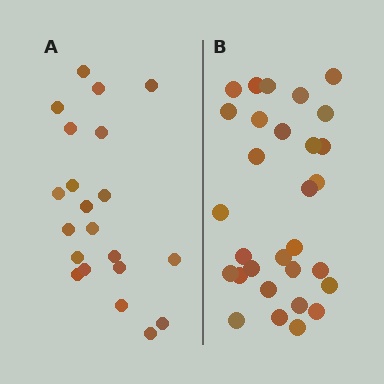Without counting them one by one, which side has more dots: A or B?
Region B (the right region) has more dots.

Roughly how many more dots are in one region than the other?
Region B has roughly 8 or so more dots than region A.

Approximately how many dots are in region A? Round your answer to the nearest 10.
About 20 dots. (The exact count is 21, which rounds to 20.)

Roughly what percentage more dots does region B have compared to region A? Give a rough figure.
About 45% more.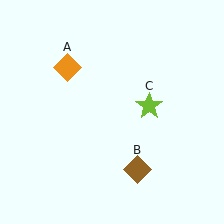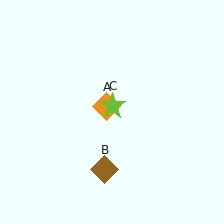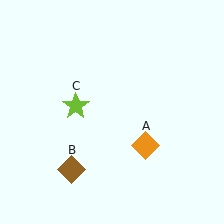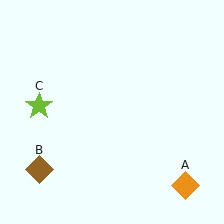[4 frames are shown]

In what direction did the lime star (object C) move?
The lime star (object C) moved left.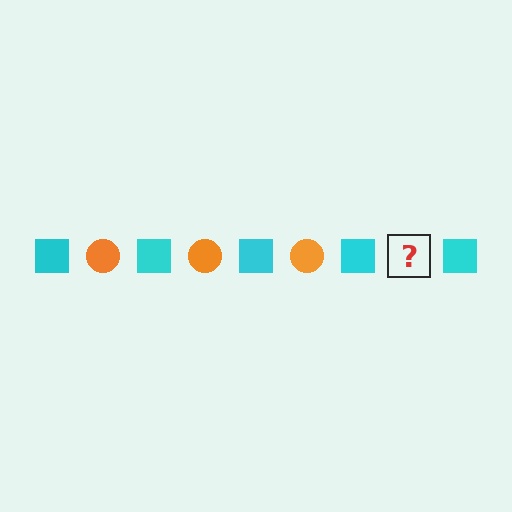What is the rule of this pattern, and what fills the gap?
The rule is that the pattern alternates between cyan square and orange circle. The gap should be filled with an orange circle.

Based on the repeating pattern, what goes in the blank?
The blank should be an orange circle.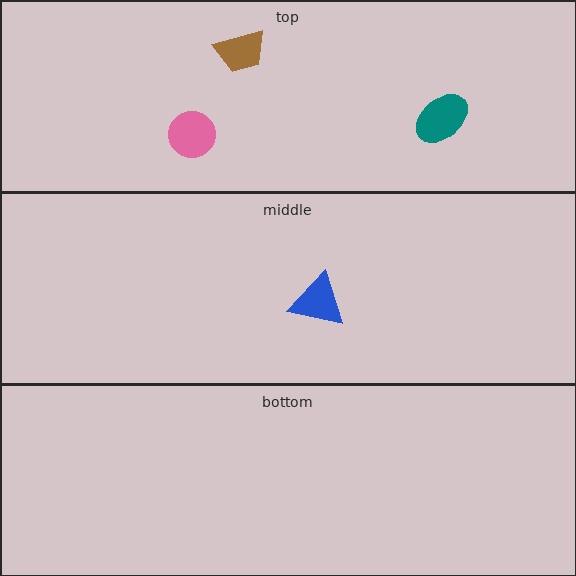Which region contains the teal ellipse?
The top region.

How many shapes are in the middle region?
1.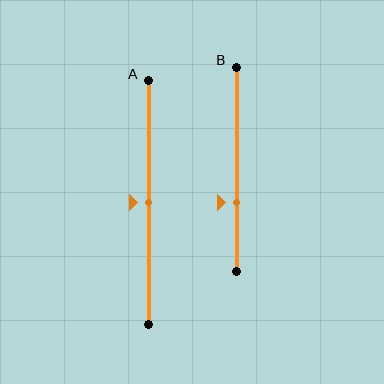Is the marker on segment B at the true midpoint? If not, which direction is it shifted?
No, the marker on segment B is shifted downward by about 16% of the segment length.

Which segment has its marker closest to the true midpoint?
Segment A has its marker closest to the true midpoint.